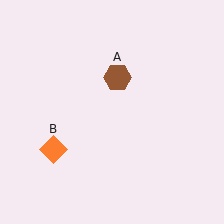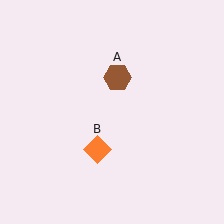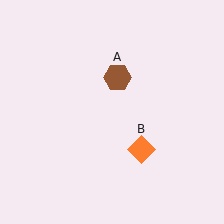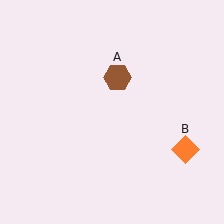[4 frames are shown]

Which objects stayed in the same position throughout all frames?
Brown hexagon (object A) remained stationary.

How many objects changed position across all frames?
1 object changed position: orange diamond (object B).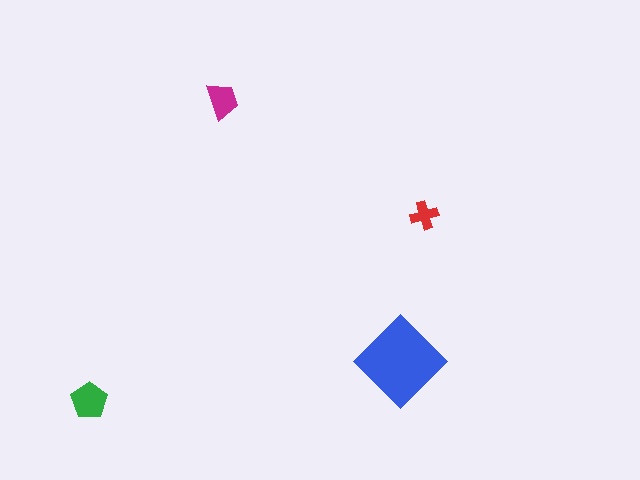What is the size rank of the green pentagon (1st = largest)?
2nd.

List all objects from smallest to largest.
The red cross, the magenta trapezoid, the green pentagon, the blue diamond.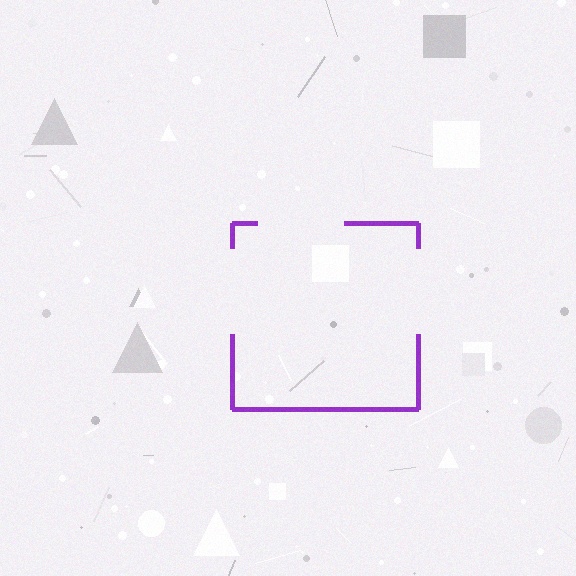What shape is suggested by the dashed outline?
The dashed outline suggests a square.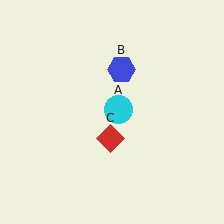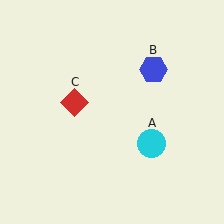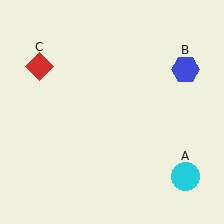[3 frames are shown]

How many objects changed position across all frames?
3 objects changed position: cyan circle (object A), blue hexagon (object B), red diamond (object C).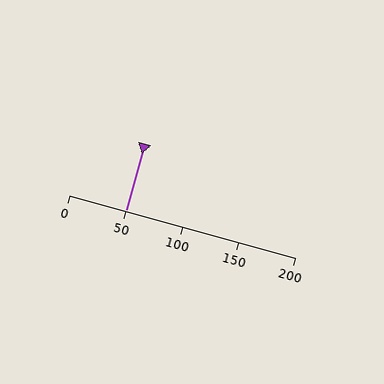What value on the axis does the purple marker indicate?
The marker indicates approximately 50.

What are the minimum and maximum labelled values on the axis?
The axis runs from 0 to 200.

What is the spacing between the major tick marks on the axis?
The major ticks are spaced 50 apart.